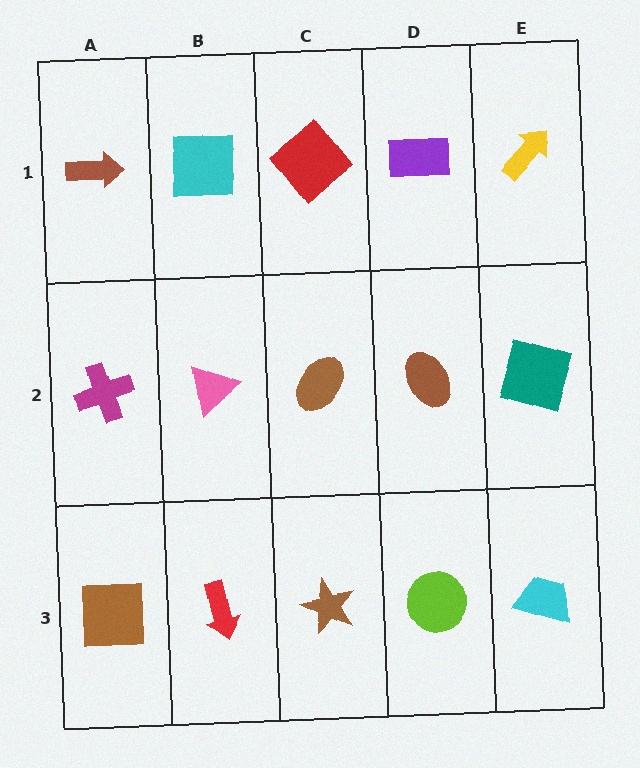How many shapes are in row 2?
5 shapes.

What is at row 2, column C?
A brown ellipse.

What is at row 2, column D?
A brown ellipse.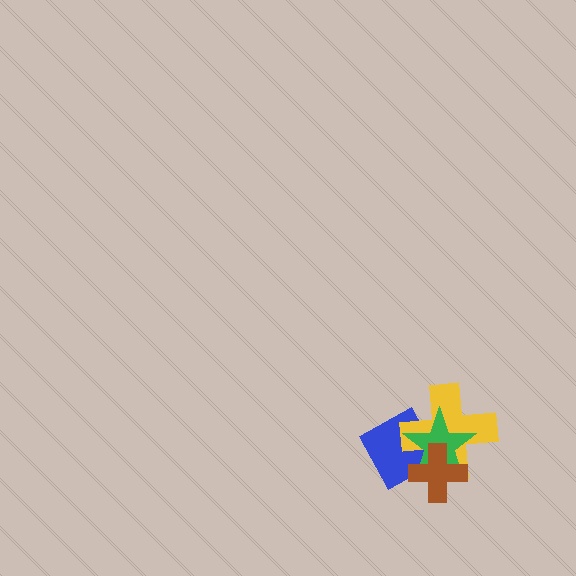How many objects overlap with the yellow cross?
3 objects overlap with the yellow cross.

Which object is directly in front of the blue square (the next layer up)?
The yellow cross is directly in front of the blue square.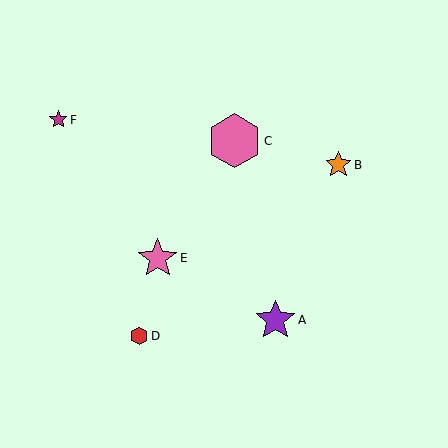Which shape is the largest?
The pink hexagon (labeled C) is the largest.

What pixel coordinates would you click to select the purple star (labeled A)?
Click at (275, 320) to select the purple star A.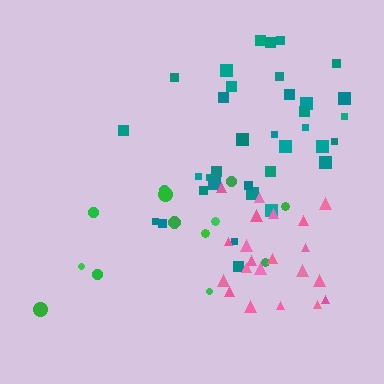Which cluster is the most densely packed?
Pink.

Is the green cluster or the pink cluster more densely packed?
Pink.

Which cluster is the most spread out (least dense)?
Green.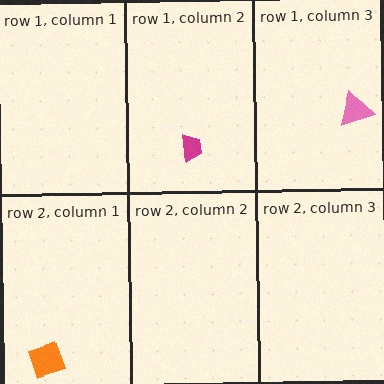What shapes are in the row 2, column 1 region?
The orange diamond.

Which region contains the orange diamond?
The row 2, column 1 region.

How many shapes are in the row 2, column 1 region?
1.